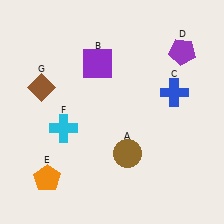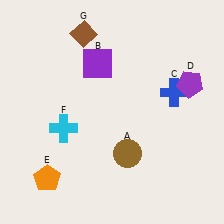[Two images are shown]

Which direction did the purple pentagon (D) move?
The purple pentagon (D) moved down.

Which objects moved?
The objects that moved are: the purple pentagon (D), the brown diamond (G).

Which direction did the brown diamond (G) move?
The brown diamond (G) moved up.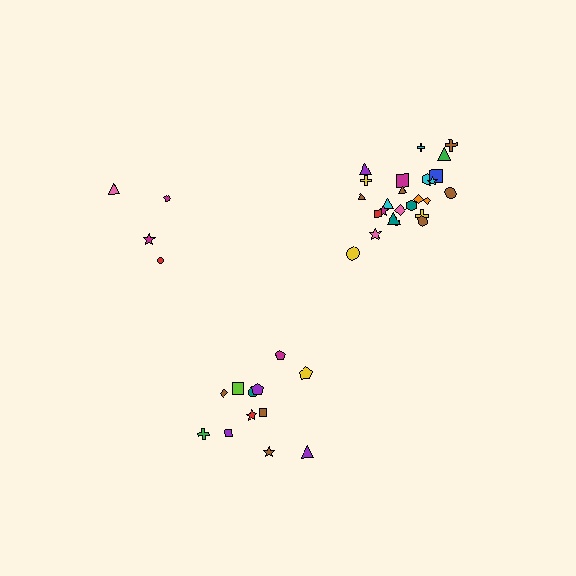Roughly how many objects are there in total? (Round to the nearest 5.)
Roughly 40 objects in total.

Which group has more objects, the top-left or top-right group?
The top-right group.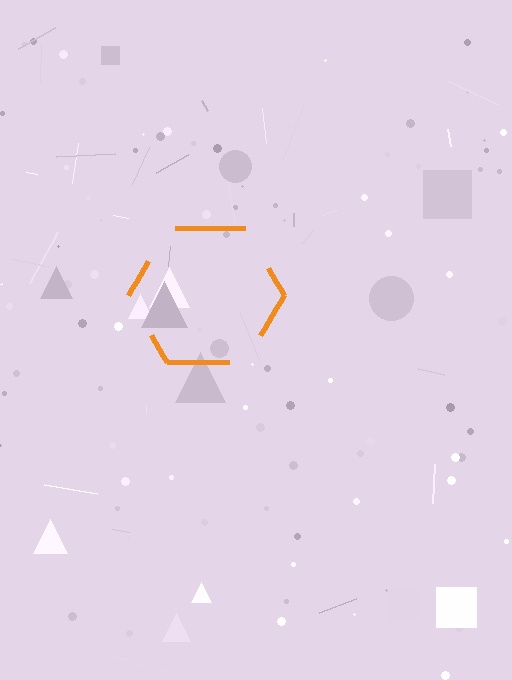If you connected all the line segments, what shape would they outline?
They would outline a hexagon.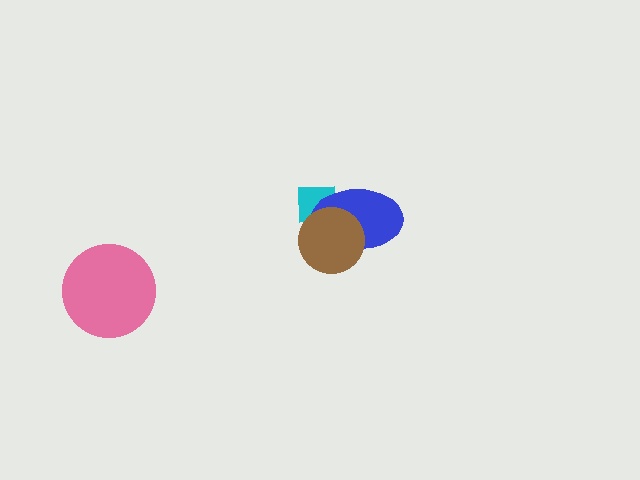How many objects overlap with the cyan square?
2 objects overlap with the cyan square.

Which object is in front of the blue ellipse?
The brown circle is in front of the blue ellipse.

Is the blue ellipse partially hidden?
Yes, it is partially covered by another shape.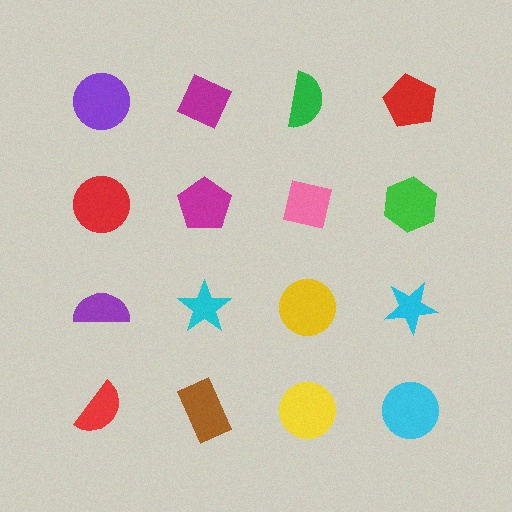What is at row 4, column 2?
A brown rectangle.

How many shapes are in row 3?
4 shapes.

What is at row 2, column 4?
A green hexagon.